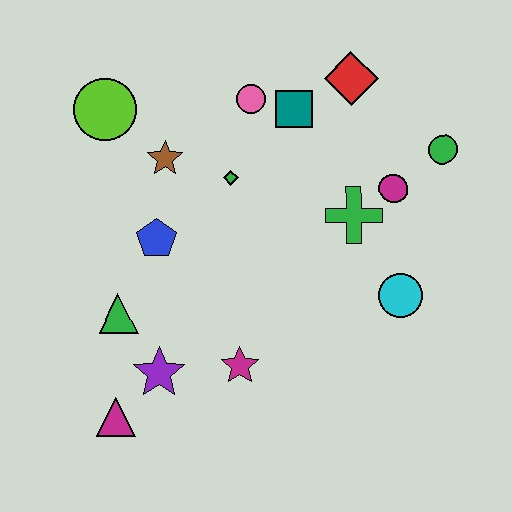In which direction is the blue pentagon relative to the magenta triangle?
The blue pentagon is above the magenta triangle.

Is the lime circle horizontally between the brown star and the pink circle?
No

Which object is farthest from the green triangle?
The green circle is farthest from the green triangle.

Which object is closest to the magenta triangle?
The purple star is closest to the magenta triangle.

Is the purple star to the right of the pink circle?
No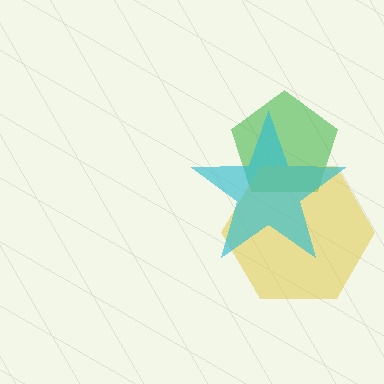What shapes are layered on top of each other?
The layered shapes are: a green pentagon, a yellow hexagon, a cyan star.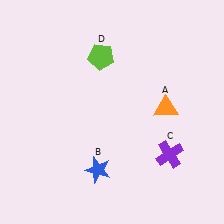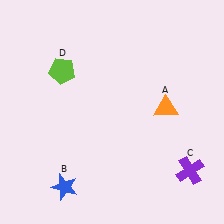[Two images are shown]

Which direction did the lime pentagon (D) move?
The lime pentagon (D) moved left.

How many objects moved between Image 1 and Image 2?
3 objects moved between the two images.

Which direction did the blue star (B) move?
The blue star (B) moved left.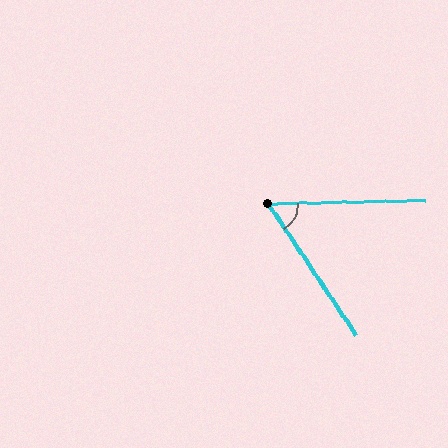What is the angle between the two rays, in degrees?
Approximately 58 degrees.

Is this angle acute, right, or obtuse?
It is acute.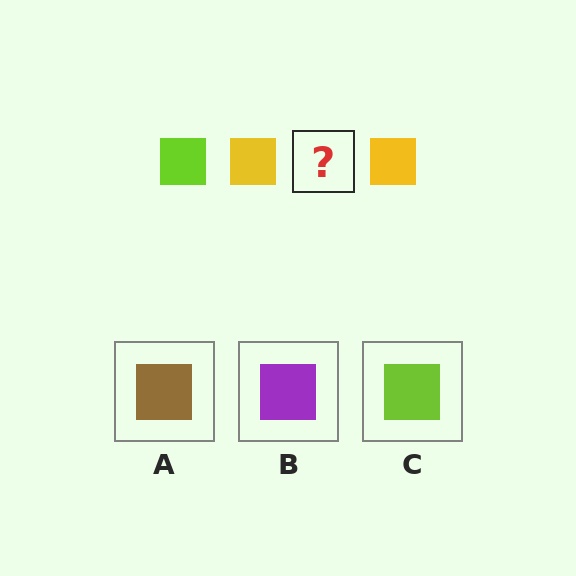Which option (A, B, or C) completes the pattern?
C.